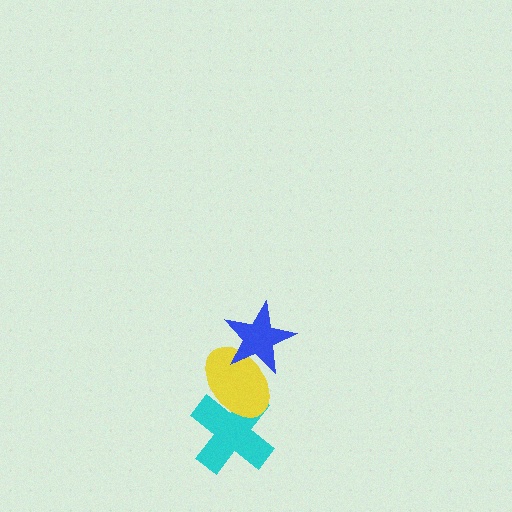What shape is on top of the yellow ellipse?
The blue star is on top of the yellow ellipse.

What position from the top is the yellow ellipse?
The yellow ellipse is 2nd from the top.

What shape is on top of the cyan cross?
The yellow ellipse is on top of the cyan cross.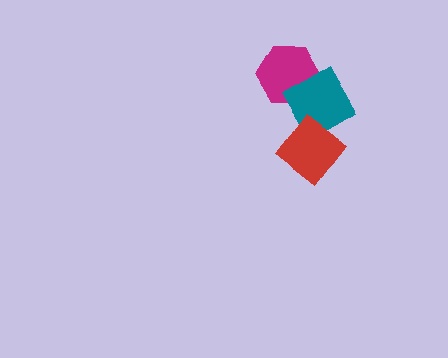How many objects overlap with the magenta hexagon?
1 object overlaps with the magenta hexagon.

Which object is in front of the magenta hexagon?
The teal diamond is in front of the magenta hexagon.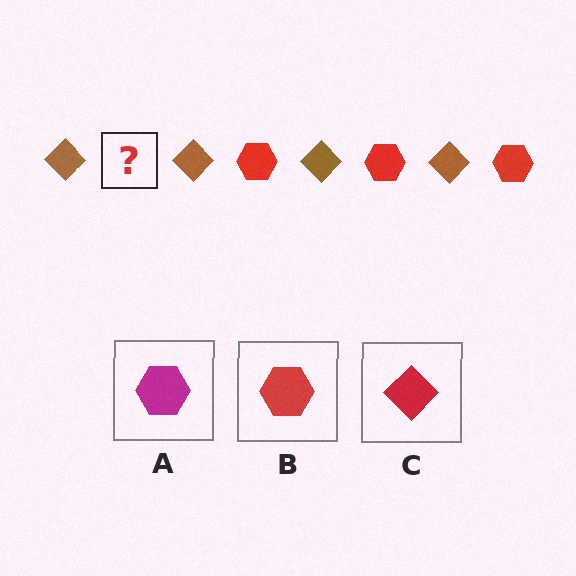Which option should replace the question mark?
Option B.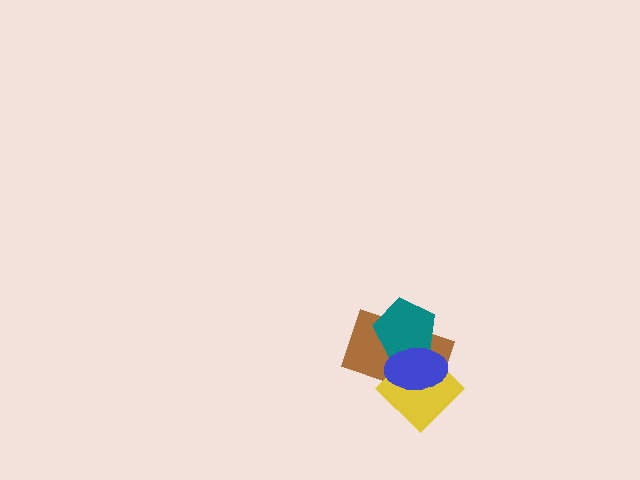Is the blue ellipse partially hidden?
No, no other shape covers it.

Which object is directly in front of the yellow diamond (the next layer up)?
The teal pentagon is directly in front of the yellow diamond.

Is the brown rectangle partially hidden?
Yes, it is partially covered by another shape.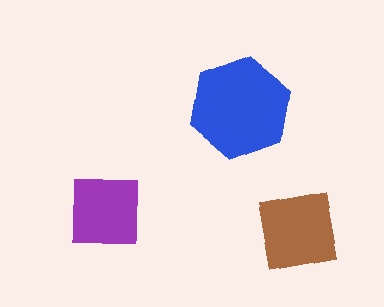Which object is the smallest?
The purple square.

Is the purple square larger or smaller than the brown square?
Smaller.